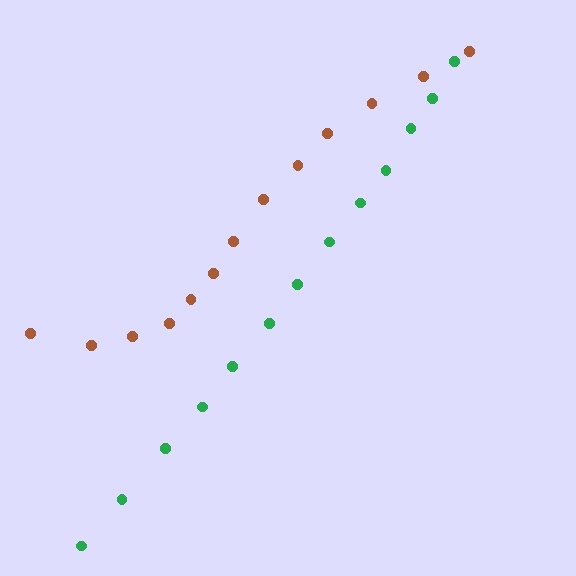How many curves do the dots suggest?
There are 2 distinct paths.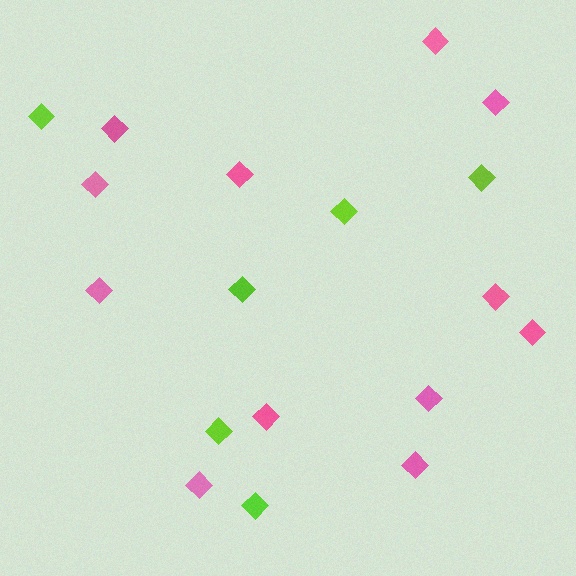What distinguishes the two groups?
There are 2 groups: one group of pink diamonds (12) and one group of lime diamonds (6).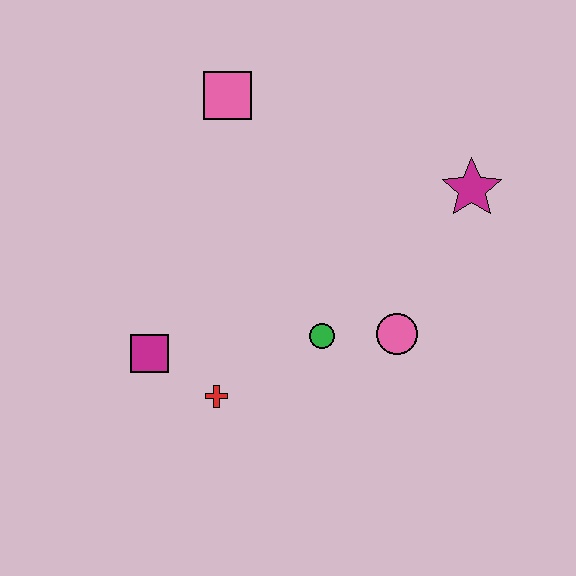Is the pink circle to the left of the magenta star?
Yes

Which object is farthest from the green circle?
The pink square is farthest from the green circle.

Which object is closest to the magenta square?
The red cross is closest to the magenta square.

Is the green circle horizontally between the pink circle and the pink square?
Yes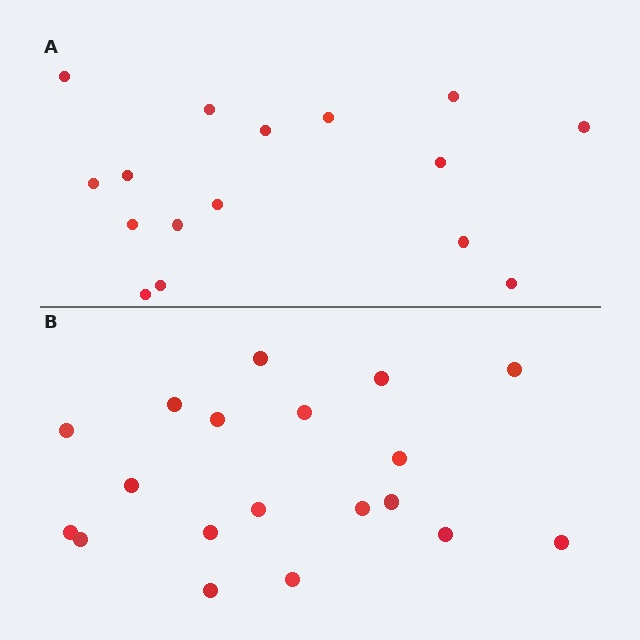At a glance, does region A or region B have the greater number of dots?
Region B (the bottom region) has more dots.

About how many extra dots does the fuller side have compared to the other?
Region B has just a few more — roughly 2 or 3 more dots than region A.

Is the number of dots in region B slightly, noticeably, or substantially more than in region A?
Region B has only slightly more — the two regions are fairly close. The ratio is roughly 1.2 to 1.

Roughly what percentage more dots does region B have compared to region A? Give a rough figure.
About 20% more.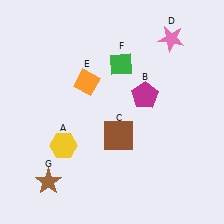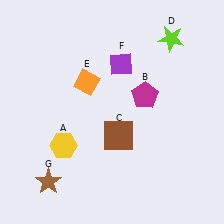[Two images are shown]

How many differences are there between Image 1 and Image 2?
There are 2 differences between the two images.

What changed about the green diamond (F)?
In Image 1, F is green. In Image 2, it changed to purple.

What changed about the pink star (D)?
In Image 1, D is pink. In Image 2, it changed to lime.